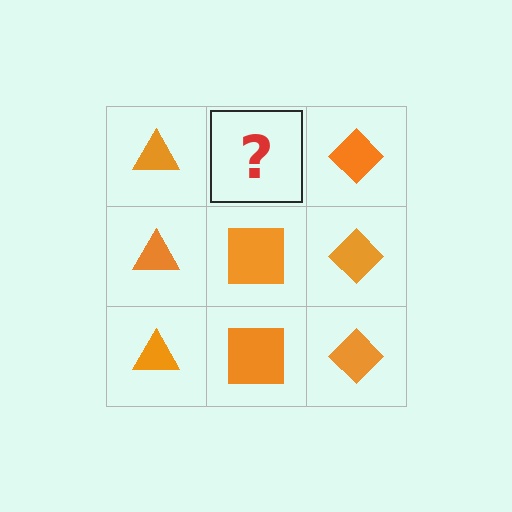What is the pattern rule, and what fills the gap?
The rule is that each column has a consistent shape. The gap should be filled with an orange square.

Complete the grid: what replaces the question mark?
The question mark should be replaced with an orange square.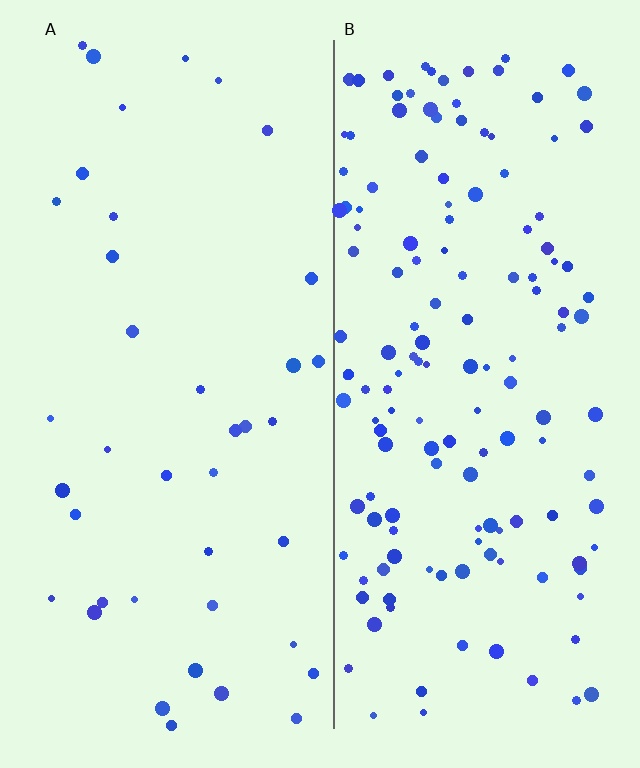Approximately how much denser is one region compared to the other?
Approximately 3.9× — region B over region A.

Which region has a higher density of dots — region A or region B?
B (the right).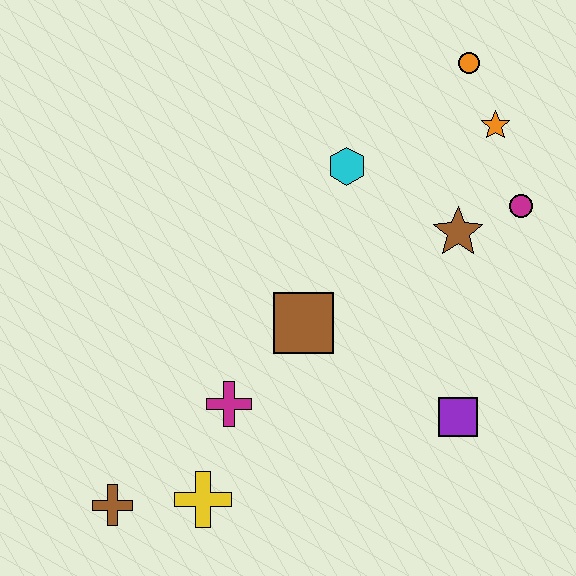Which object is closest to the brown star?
The magenta circle is closest to the brown star.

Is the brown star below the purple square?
No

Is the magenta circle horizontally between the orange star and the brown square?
No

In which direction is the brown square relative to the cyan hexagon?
The brown square is below the cyan hexagon.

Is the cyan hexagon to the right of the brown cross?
Yes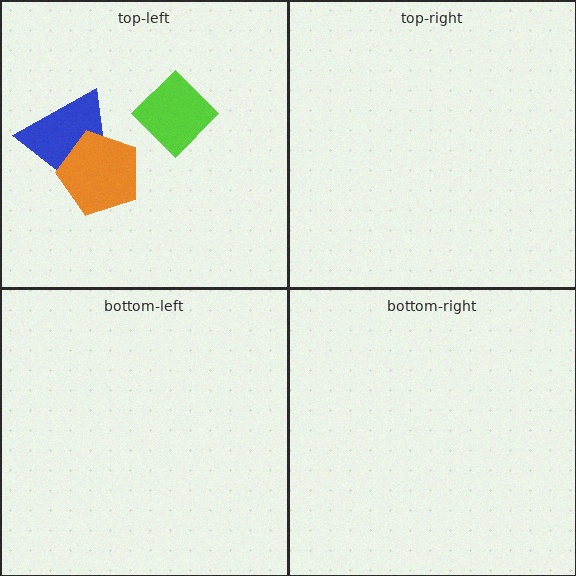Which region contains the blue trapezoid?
The top-left region.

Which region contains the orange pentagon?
The top-left region.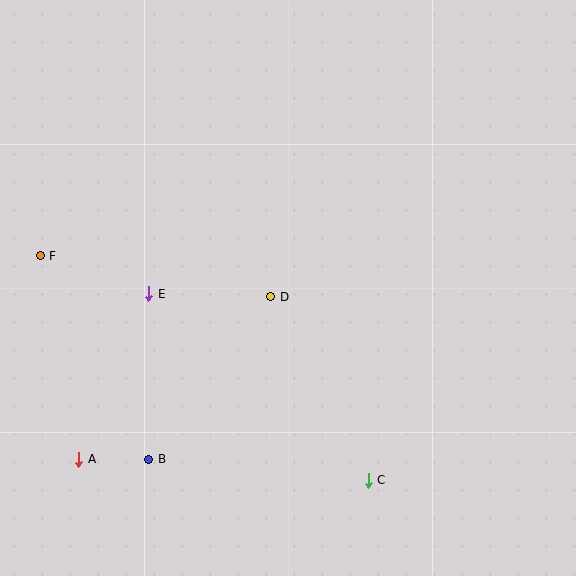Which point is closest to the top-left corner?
Point F is closest to the top-left corner.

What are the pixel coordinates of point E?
Point E is at (149, 294).